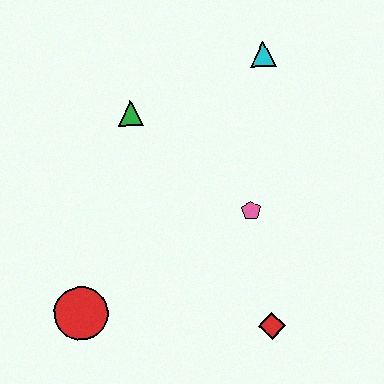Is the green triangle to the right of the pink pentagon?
No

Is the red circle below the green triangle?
Yes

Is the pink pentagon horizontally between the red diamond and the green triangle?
Yes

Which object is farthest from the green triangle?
The red diamond is farthest from the green triangle.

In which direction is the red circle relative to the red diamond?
The red circle is to the left of the red diamond.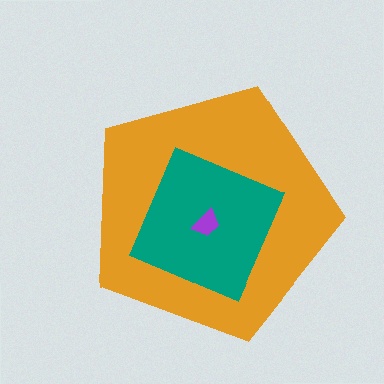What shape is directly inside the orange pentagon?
The teal square.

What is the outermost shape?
The orange pentagon.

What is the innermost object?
The purple trapezoid.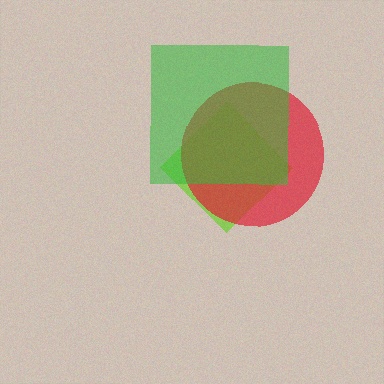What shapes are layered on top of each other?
The layered shapes are: a lime diamond, a red circle, a green square.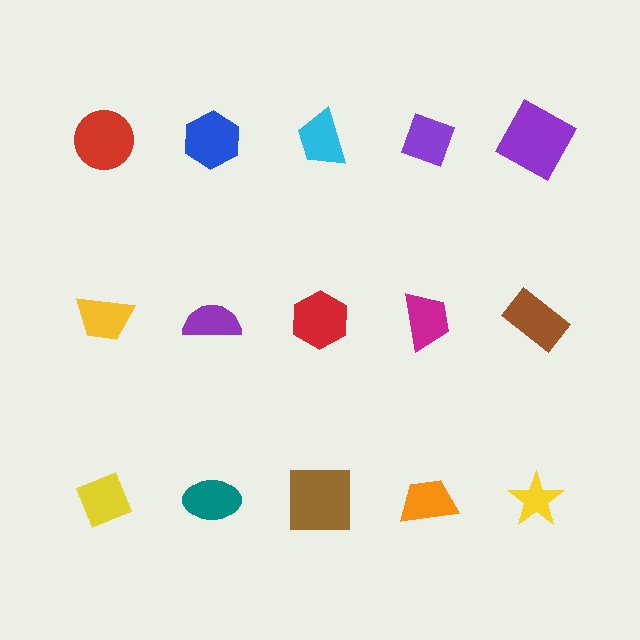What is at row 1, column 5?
A purple square.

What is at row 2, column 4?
A magenta trapezoid.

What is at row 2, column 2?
A purple semicircle.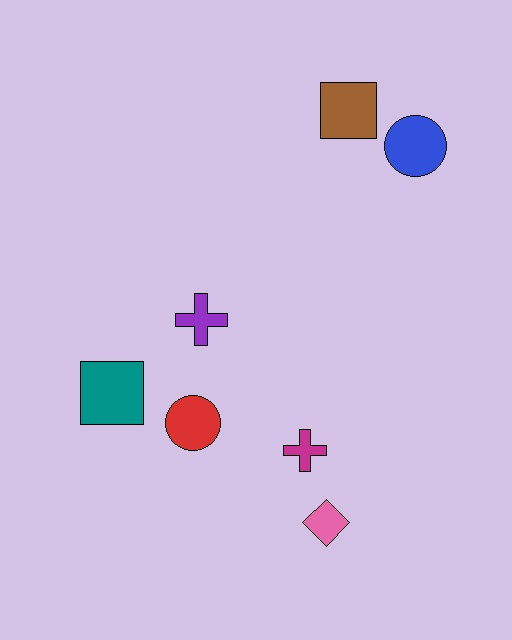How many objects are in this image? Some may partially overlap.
There are 7 objects.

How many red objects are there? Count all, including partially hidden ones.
There is 1 red object.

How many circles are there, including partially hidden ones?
There are 2 circles.